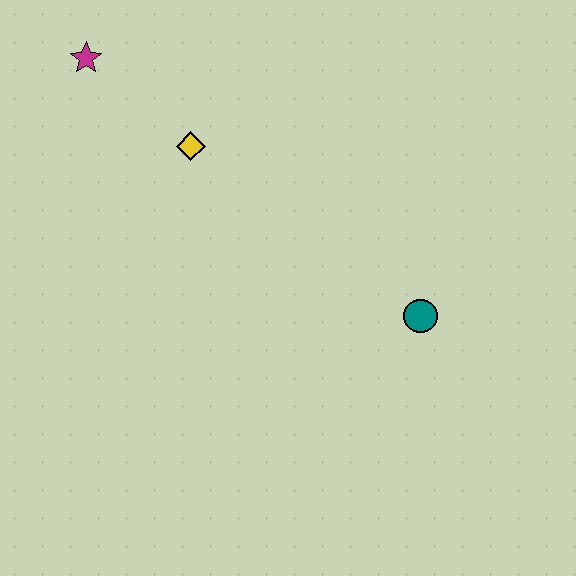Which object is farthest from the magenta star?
The teal circle is farthest from the magenta star.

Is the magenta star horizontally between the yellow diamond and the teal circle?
No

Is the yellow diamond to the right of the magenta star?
Yes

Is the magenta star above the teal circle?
Yes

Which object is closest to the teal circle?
The yellow diamond is closest to the teal circle.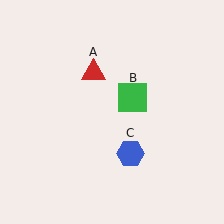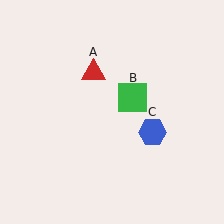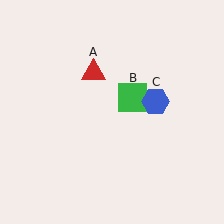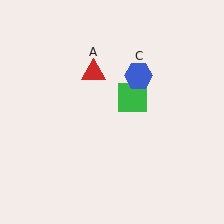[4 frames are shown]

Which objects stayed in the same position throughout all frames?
Red triangle (object A) and green square (object B) remained stationary.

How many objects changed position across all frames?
1 object changed position: blue hexagon (object C).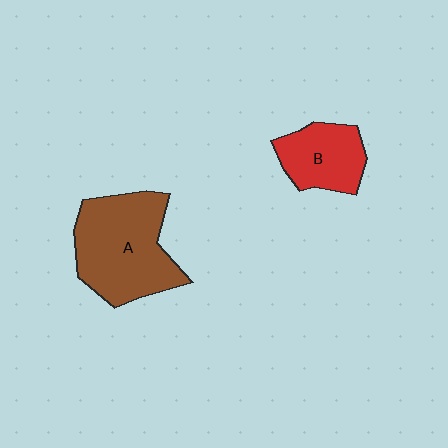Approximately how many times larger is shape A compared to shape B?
Approximately 1.8 times.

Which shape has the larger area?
Shape A (brown).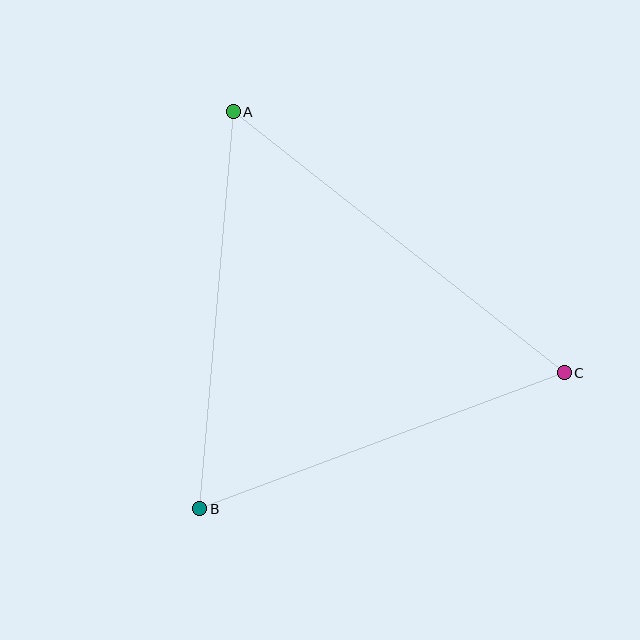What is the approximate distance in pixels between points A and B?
The distance between A and B is approximately 398 pixels.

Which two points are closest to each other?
Points B and C are closest to each other.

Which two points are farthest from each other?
Points A and C are farthest from each other.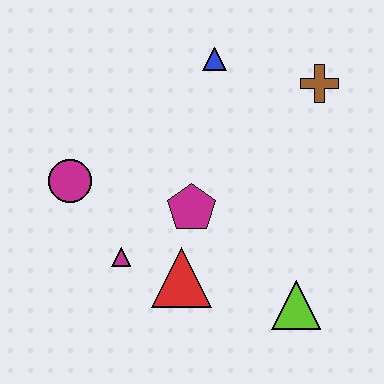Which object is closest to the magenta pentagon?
The red triangle is closest to the magenta pentagon.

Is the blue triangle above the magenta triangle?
Yes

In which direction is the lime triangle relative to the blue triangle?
The lime triangle is below the blue triangle.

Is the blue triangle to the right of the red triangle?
Yes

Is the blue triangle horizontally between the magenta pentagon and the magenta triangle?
No